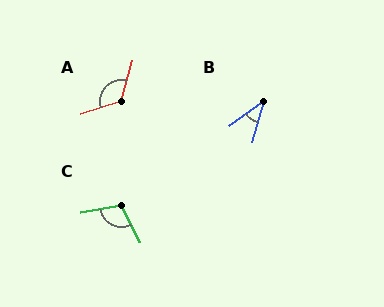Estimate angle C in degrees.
Approximately 106 degrees.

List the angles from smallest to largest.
B (38°), C (106°), A (123°).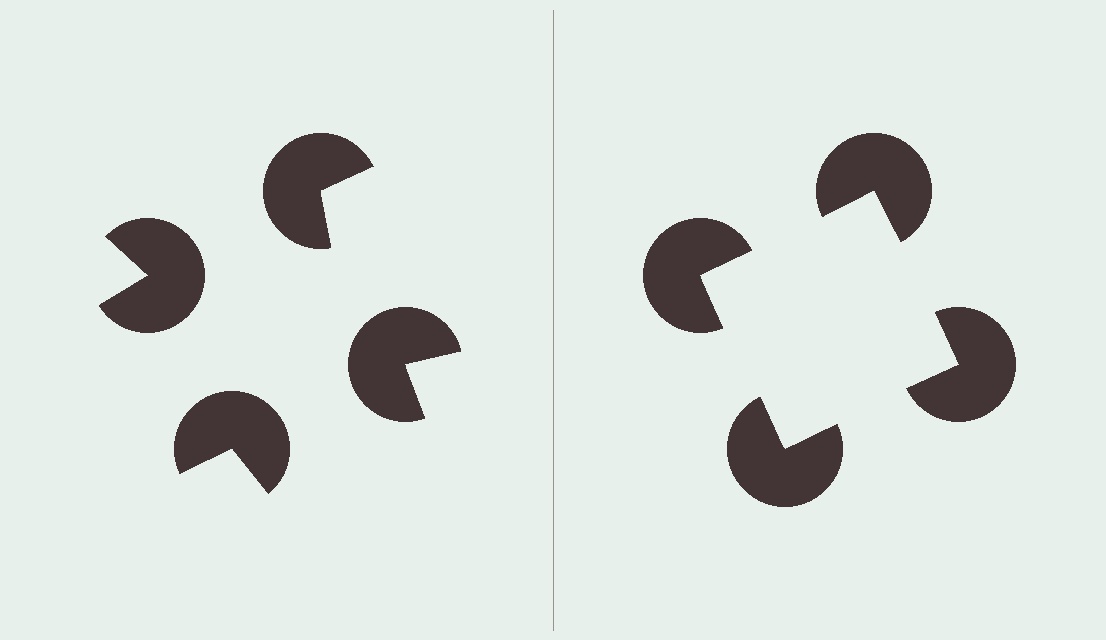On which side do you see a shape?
An illusory square appears on the right side. On the left side the wedge cuts are rotated, so no coherent shape forms.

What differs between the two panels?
The pac-man discs are positioned identically on both sides; only the wedge orientations differ. On the right they align to a square; on the left they are misaligned.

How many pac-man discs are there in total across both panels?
8 — 4 on each side.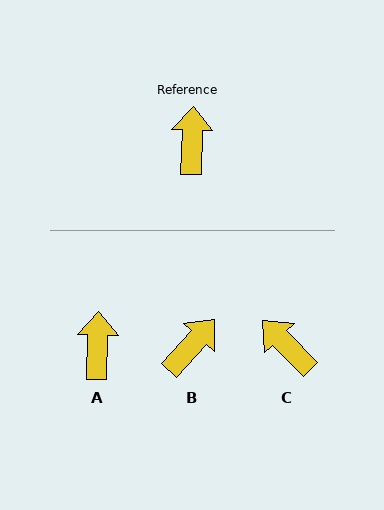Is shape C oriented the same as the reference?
No, it is off by about 46 degrees.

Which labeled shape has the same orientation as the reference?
A.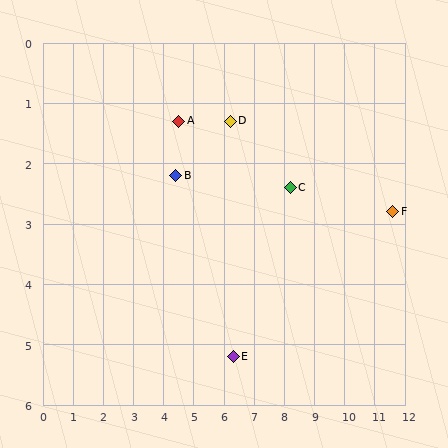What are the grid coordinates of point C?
Point C is at approximately (8.2, 2.4).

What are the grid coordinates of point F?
Point F is at approximately (11.6, 2.8).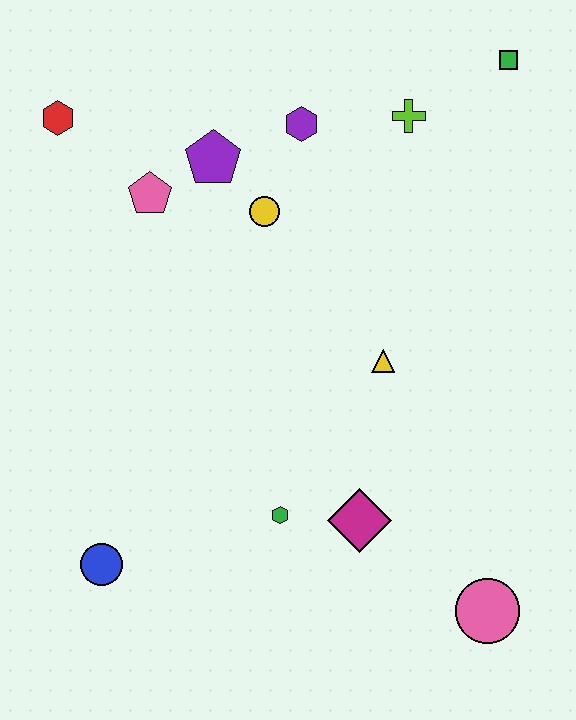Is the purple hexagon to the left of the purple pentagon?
No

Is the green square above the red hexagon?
Yes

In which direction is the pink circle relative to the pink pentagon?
The pink circle is below the pink pentagon.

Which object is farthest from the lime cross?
The blue circle is farthest from the lime cross.